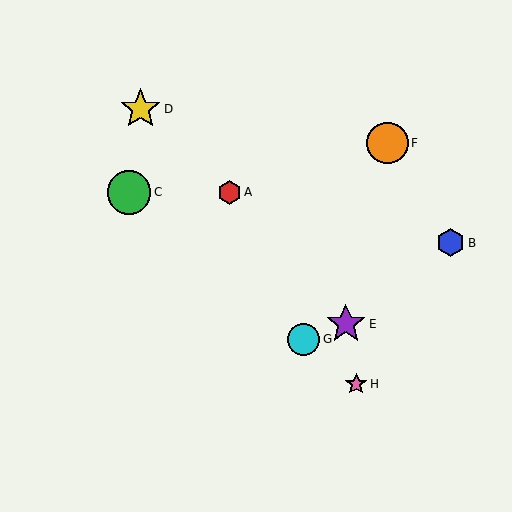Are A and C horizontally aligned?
Yes, both are at y≈192.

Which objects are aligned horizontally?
Objects A, C are aligned horizontally.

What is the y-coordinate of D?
Object D is at y≈109.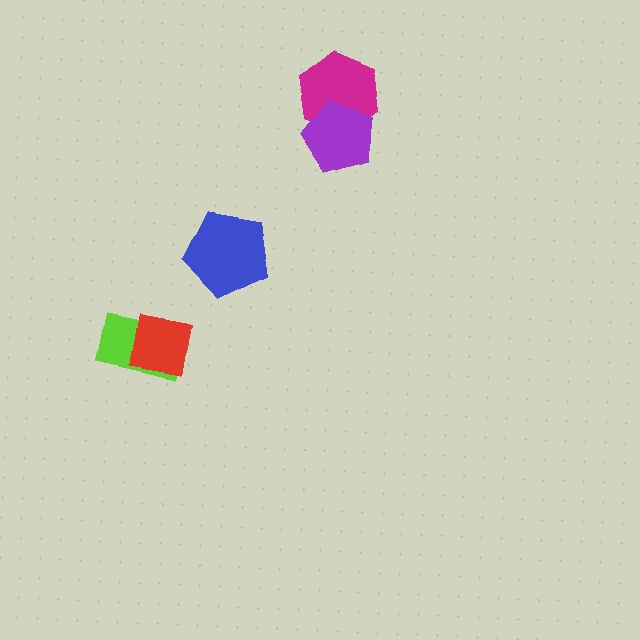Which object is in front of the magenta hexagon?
The purple pentagon is in front of the magenta hexagon.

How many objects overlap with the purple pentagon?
1 object overlaps with the purple pentagon.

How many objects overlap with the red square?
1 object overlaps with the red square.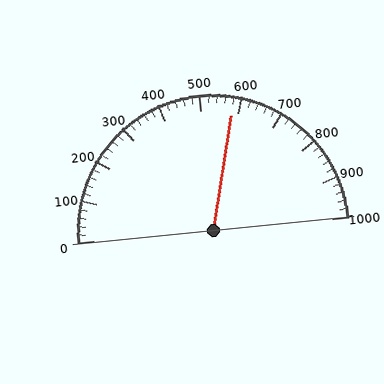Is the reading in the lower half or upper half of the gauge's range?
The reading is in the upper half of the range (0 to 1000).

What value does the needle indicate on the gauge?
The needle indicates approximately 580.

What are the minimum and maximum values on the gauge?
The gauge ranges from 0 to 1000.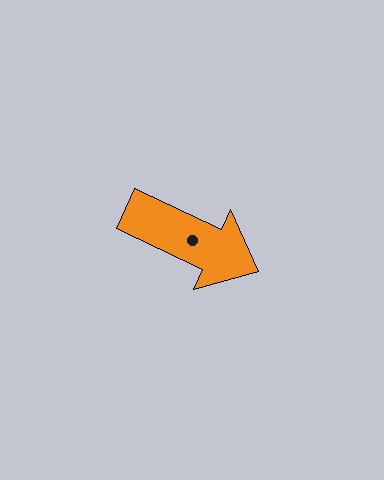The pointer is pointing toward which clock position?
Roughly 4 o'clock.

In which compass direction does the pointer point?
Southeast.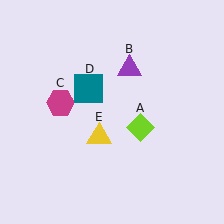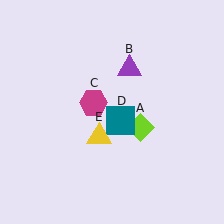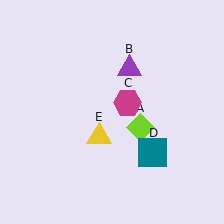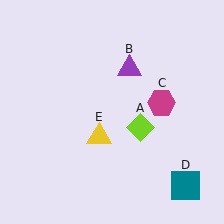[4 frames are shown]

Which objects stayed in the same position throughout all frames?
Lime diamond (object A) and purple triangle (object B) and yellow triangle (object E) remained stationary.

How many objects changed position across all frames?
2 objects changed position: magenta hexagon (object C), teal square (object D).